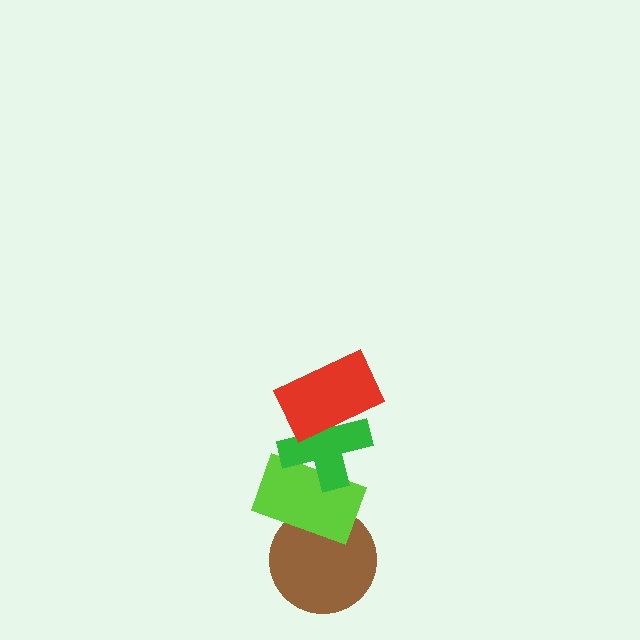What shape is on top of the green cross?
The red rectangle is on top of the green cross.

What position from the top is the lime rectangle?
The lime rectangle is 3rd from the top.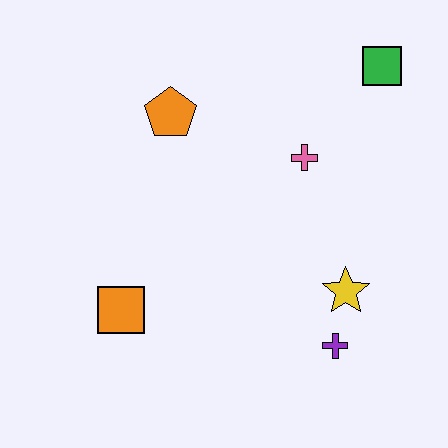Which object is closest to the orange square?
The orange pentagon is closest to the orange square.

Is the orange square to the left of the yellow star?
Yes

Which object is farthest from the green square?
The orange square is farthest from the green square.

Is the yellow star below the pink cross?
Yes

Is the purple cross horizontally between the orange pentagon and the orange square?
No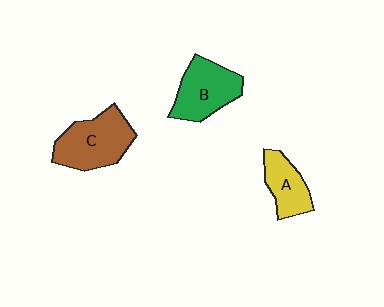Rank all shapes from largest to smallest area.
From largest to smallest: C (brown), B (green), A (yellow).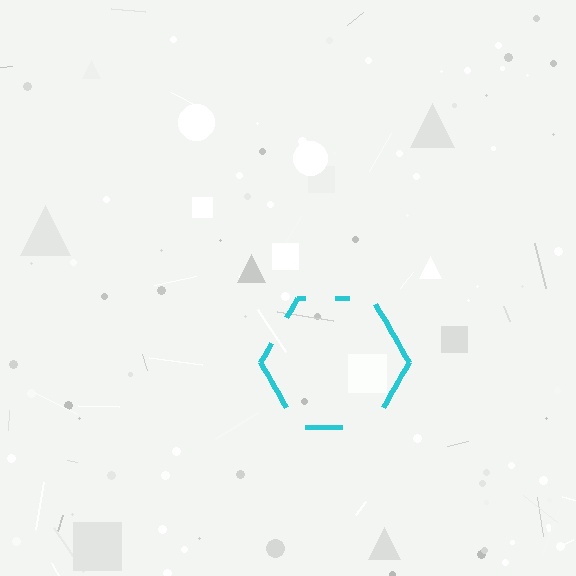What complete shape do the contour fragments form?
The contour fragments form a hexagon.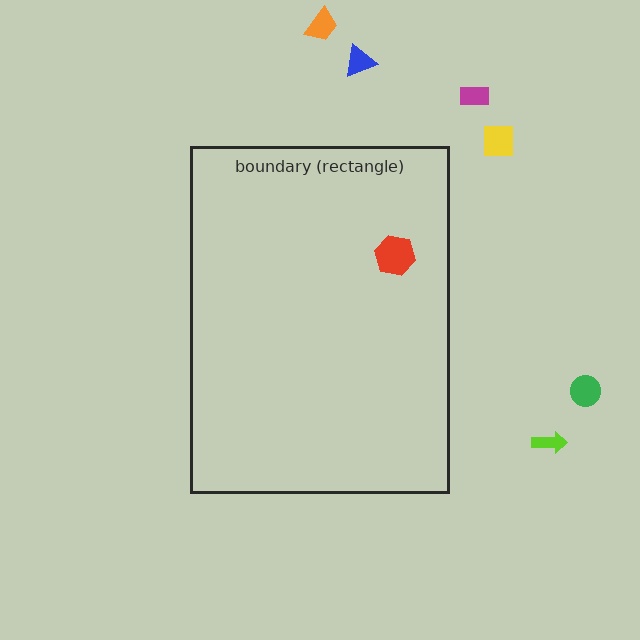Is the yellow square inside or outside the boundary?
Outside.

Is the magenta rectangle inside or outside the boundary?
Outside.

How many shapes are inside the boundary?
1 inside, 6 outside.